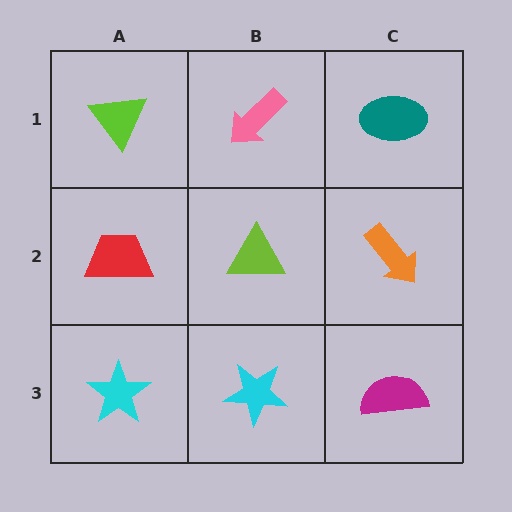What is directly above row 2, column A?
A lime triangle.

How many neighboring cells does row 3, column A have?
2.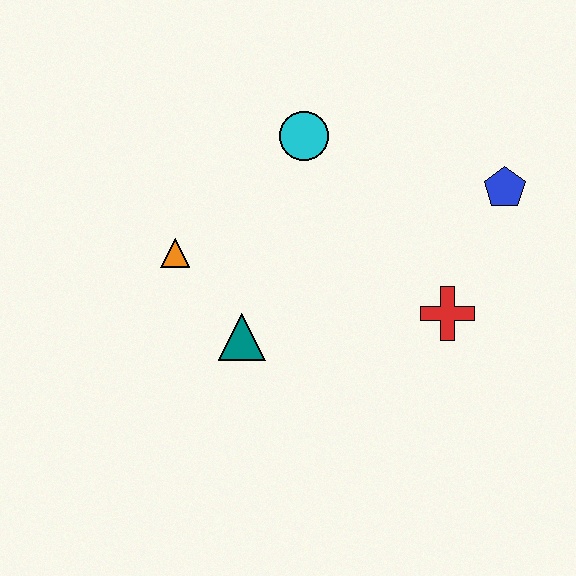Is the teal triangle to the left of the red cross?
Yes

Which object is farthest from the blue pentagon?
The orange triangle is farthest from the blue pentagon.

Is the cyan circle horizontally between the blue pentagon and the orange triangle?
Yes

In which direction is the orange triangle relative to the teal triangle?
The orange triangle is above the teal triangle.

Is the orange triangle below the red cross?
No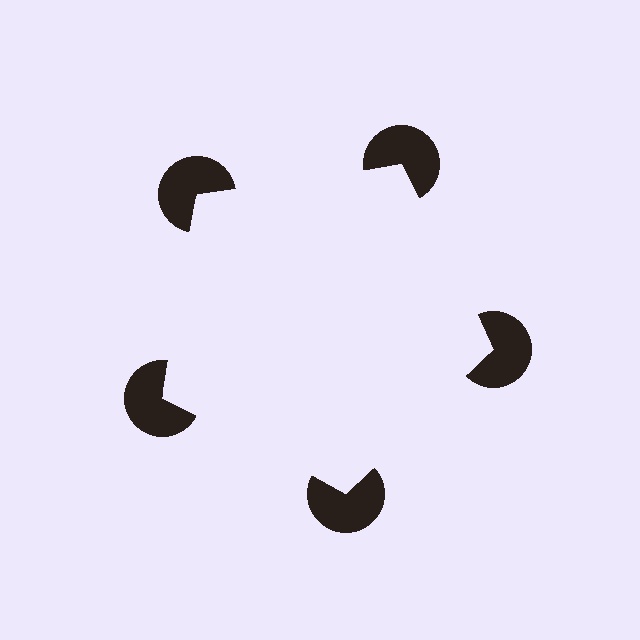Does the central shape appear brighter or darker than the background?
It typically appears slightly brighter than the background, even though no actual brightness change is drawn.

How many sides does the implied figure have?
5 sides.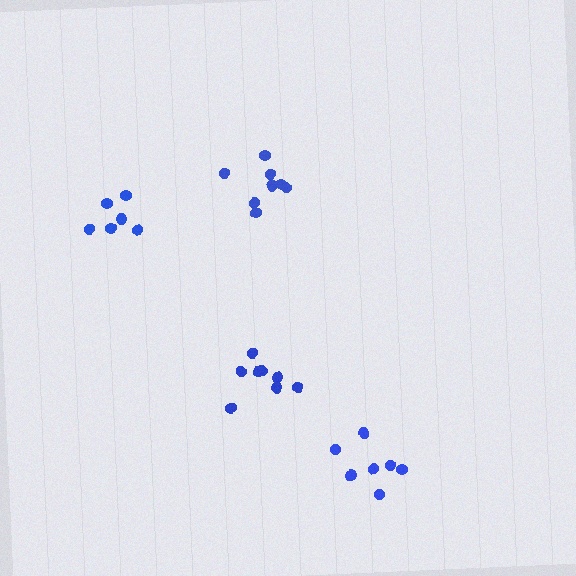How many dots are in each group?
Group 1: 8 dots, Group 2: 7 dots, Group 3: 6 dots, Group 4: 8 dots (29 total).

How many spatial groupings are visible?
There are 4 spatial groupings.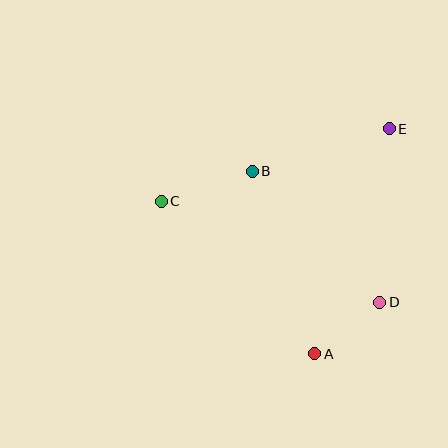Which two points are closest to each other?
Points A and D are closest to each other.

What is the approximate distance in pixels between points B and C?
The distance between B and C is approximately 96 pixels.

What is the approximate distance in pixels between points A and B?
The distance between A and B is approximately 193 pixels.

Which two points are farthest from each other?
Points C and D are farthest from each other.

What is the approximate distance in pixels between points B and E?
The distance between B and E is approximately 143 pixels.